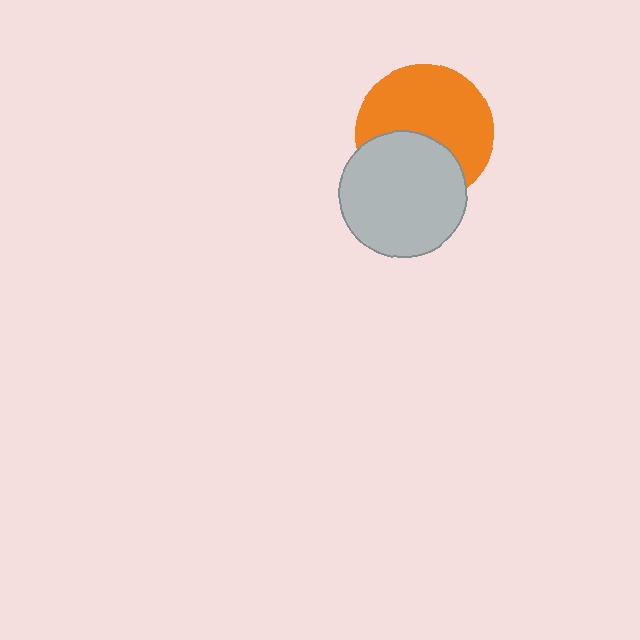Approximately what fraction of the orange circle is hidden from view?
Roughly 38% of the orange circle is hidden behind the light gray circle.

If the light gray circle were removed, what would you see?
You would see the complete orange circle.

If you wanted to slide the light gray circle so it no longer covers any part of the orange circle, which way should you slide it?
Slide it down — that is the most direct way to separate the two shapes.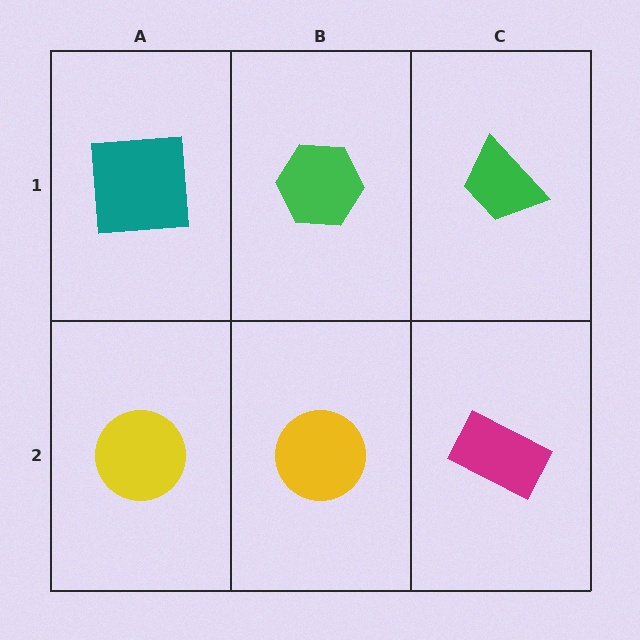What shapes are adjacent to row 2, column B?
A green hexagon (row 1, column B), a yellow circle (row 2, column A), a magenta rectangle (row 2, column C).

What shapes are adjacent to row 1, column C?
A magenta rectangle (row 2, column C), a green hexagon (row 1, column B).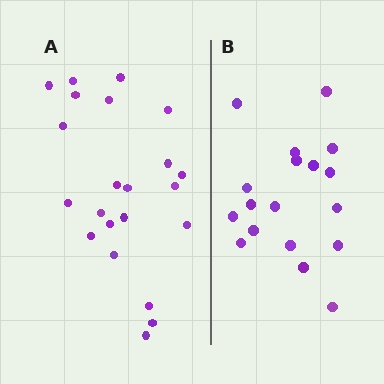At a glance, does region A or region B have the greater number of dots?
Region A (the left region) has more dots.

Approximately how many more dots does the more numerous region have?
Region A has about 4 more dots than region B.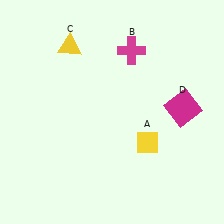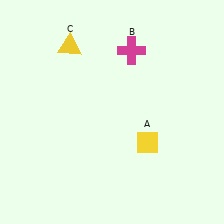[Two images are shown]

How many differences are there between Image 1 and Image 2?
There is 1 difference between the two images.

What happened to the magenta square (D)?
The magenta square (D) was removed in Image 2. It was in the top-right area of Image 1.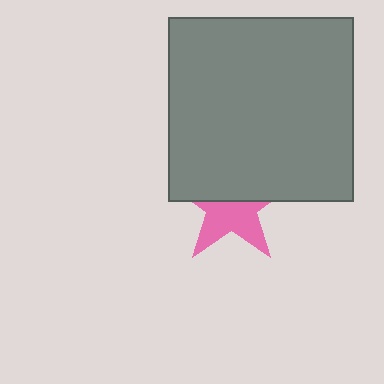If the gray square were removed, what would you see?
You would see the complete pink star.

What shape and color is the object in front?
The object in front is a gray square.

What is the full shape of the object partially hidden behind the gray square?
The partially hidden object is a pink star.